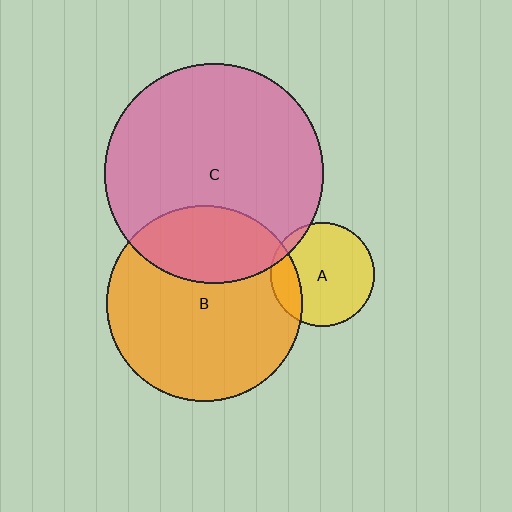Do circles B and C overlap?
Yes.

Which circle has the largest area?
Circle C (pink).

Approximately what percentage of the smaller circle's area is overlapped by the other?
Approximately 30%.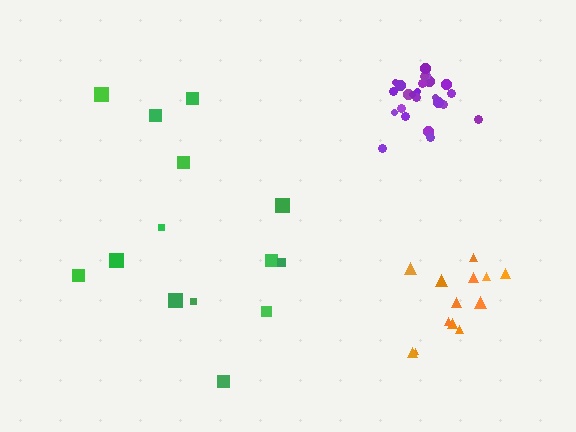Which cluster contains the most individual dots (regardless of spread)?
Purple (25).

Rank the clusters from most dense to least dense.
purple, orange, green.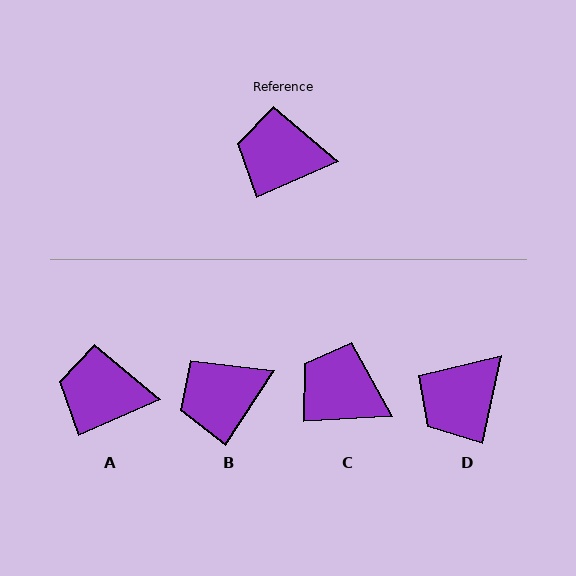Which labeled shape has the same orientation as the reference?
A.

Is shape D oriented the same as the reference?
No, it is off by about 53 degrees.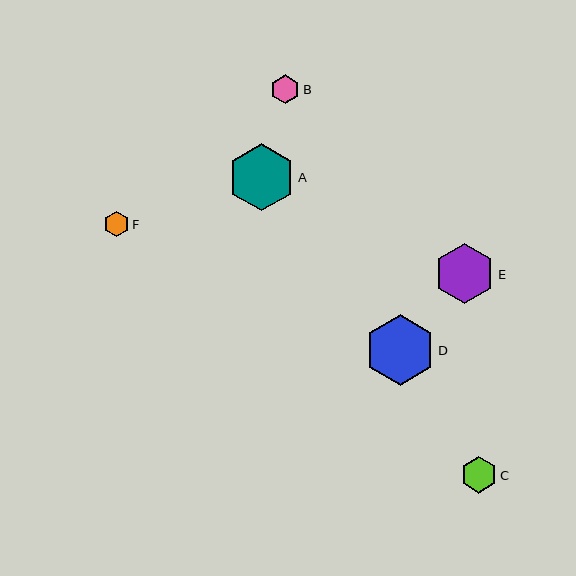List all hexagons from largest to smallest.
From largest to smallest: D, A, E, C, B, F.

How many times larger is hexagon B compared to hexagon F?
Hexagon B is approximately 1.1 times the size of hexagon F.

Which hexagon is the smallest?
Hexagon F is the smallest with a size of approximately 25 pixels.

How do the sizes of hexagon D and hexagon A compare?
Hexagon D and hexagon A are approximately the same size.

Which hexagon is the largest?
Hexagon D is the largest with a size of approximately 70 pixels.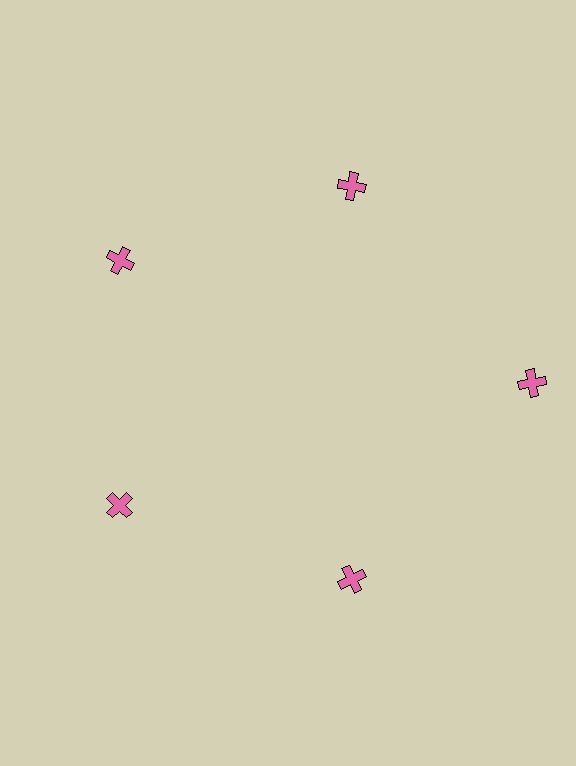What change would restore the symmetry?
The symmetry would be restored by moving it inward, back onto the ring so that all 5 crosses sit at equal angles and equal distance from the center.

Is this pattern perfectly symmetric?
No. The 5 pink crosses are arranged in a ring, but one element near the 3 o'clock position is pushed outward from the center, breaking the 5-fold rotational symmetry.